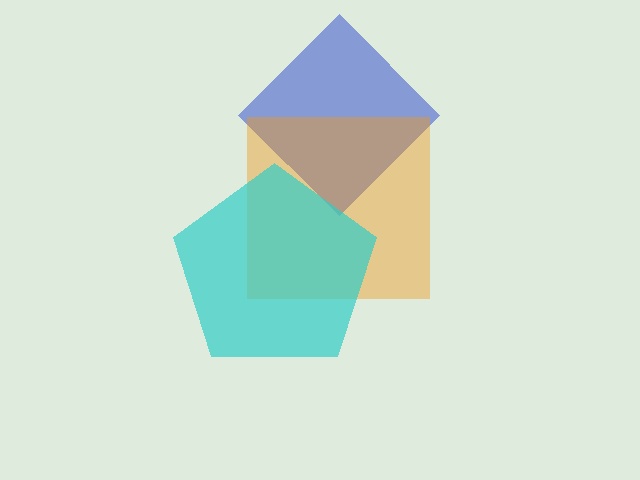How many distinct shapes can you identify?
There are 3 distinct shapes: a blue diamond, an orange square, a cyan pentagon.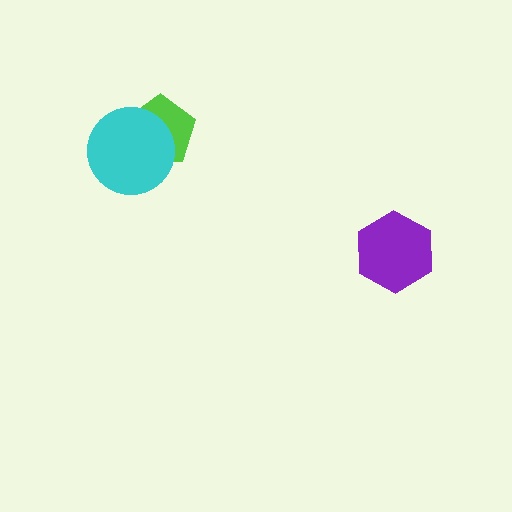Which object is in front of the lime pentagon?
The cyan circle is in front of the lime pentagon.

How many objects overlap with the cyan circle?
1 object overlaps with the cyan circle.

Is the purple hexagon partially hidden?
No, no other shape covers it.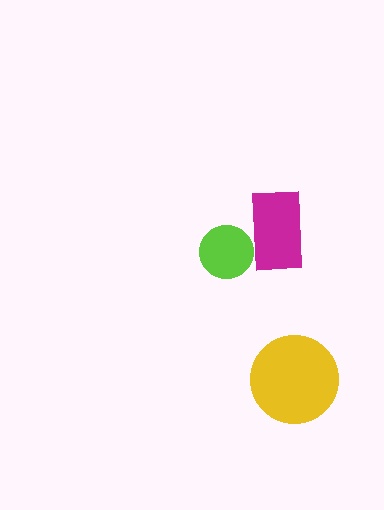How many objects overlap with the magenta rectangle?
1 object overlaps with the magenta rectangle.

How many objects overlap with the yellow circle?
0 objects overlap with the yellow circle.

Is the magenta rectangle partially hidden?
No, no other shape covers it.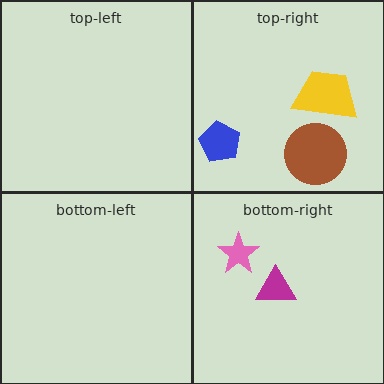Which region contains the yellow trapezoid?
The top-right region.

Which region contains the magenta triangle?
The bottom-right region.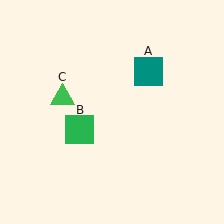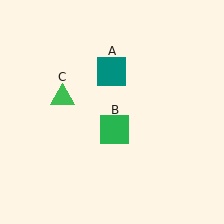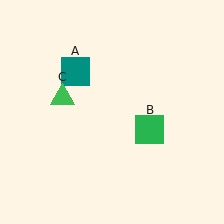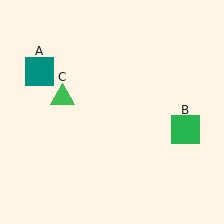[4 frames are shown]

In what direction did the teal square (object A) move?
The teal square (object A) moved left.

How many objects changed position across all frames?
2 objects changed position: teal square (object A), green square (object B).